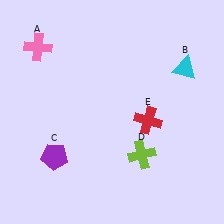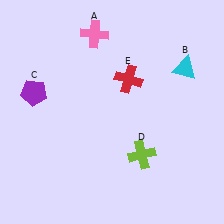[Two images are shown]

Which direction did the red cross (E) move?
The red cross (E) moved up.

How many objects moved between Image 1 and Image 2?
3 objects moved between the two images.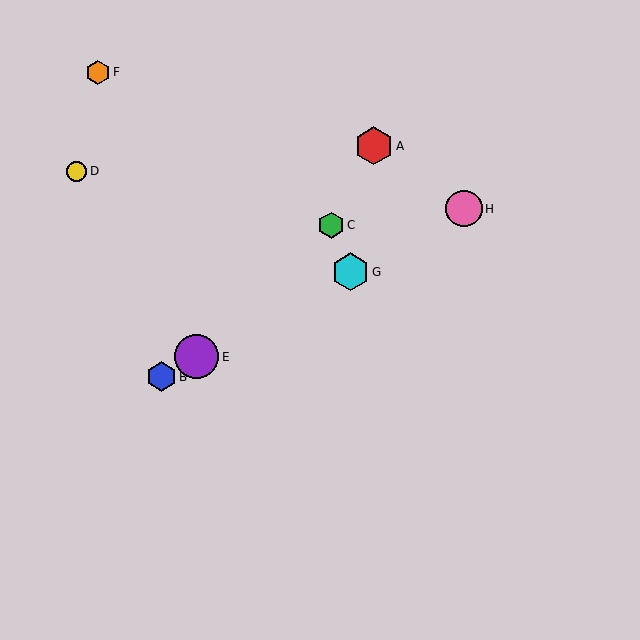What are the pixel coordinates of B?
Object B is at (161, 377).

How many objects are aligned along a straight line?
4 objects (B, E, G, H) are aligned along a straight line.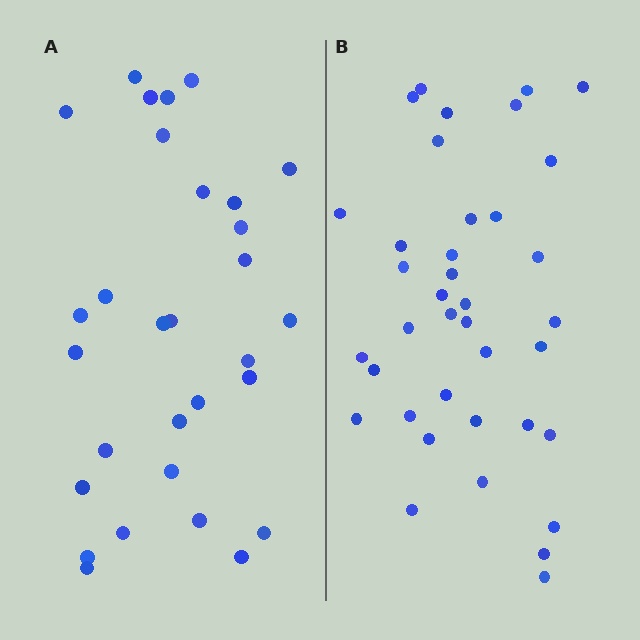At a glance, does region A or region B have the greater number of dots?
Region B (the right region) has more dots.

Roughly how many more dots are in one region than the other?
Region B has roughly 8 or so more dots than region A.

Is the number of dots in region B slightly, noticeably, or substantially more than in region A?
Region B has noticeably more, but not dramatically so. The ratio is roughly 1.3 to 1.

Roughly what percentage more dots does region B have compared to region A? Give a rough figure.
About 25% more.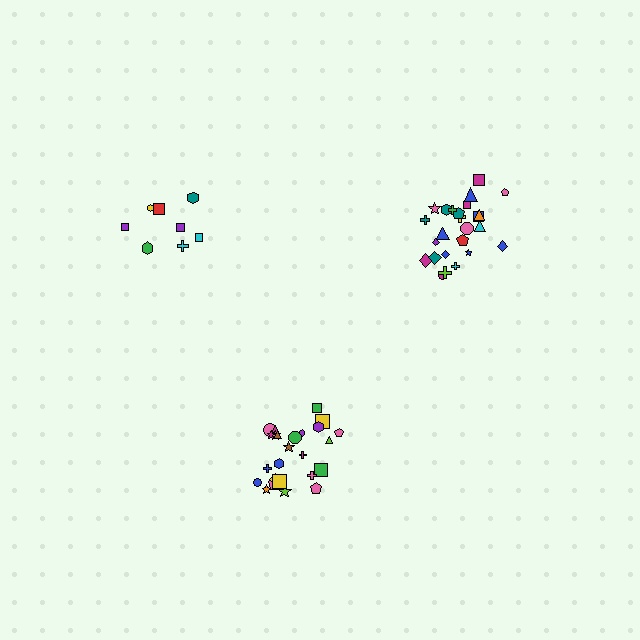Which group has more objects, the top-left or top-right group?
The top-right group.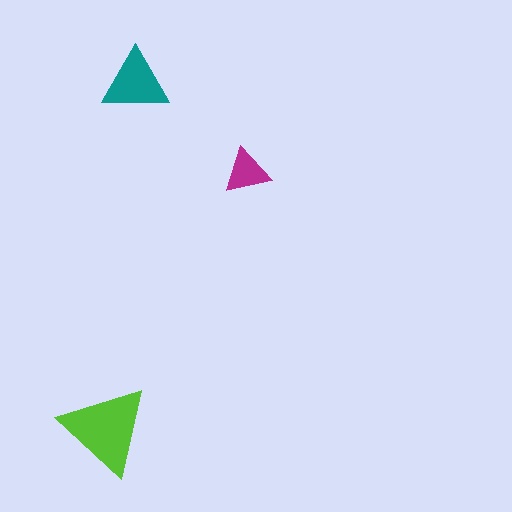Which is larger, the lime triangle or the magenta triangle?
The lime one.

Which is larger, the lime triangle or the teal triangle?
The lime one.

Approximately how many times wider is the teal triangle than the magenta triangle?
About 1.5 times wider.